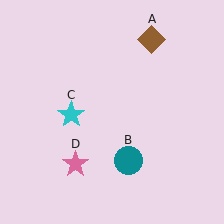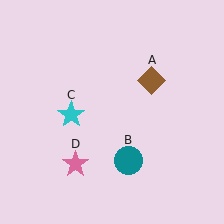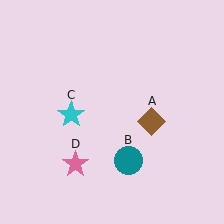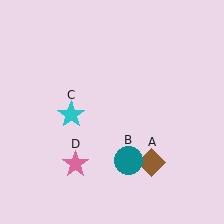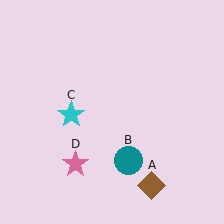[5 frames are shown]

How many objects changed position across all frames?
1 object changed position: brown diamond (object A).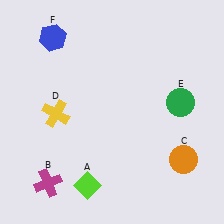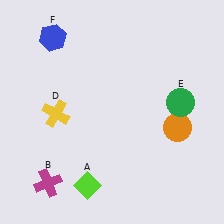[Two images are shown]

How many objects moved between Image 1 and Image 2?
1 object moved between the two images.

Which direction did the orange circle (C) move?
The orange circle (C) moved up.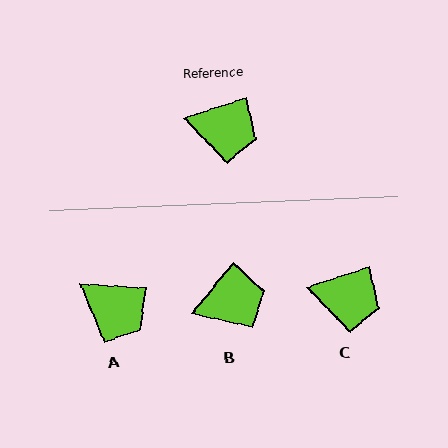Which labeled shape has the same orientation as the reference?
C.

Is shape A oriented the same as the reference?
No, it is off by about 22 degrees.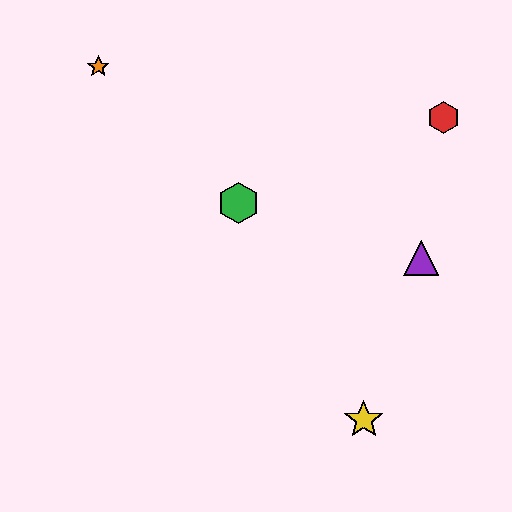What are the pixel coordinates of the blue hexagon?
The blue hexagon is at (240, 206).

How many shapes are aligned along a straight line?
3 shapes (the blue hexagon, the green hexagon, the yellow star) are aligned along a straight line.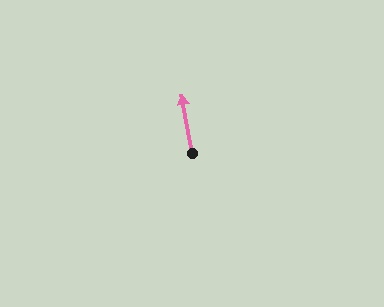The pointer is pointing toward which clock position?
Roughly 12 o'clock.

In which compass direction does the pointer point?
North.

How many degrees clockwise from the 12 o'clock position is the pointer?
Approximately 350 degrees.